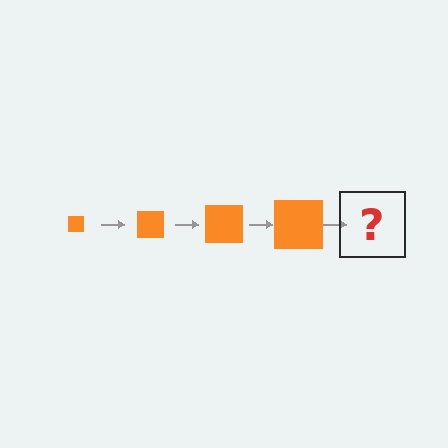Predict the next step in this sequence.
The next step is an orange square, larger than the previous one.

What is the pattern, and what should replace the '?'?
The pattern is that the square gets progressively larger each step. The '?' should be an orange square, larger than the previous one.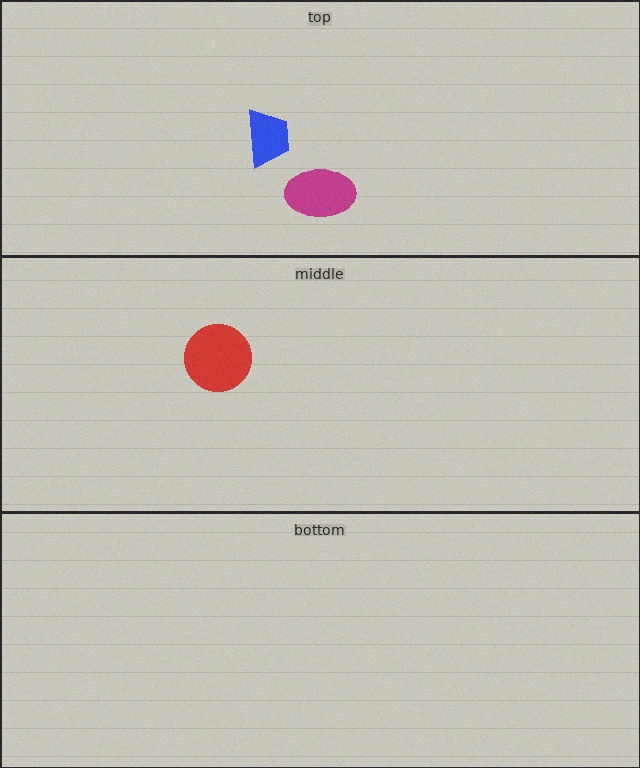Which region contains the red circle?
The middle region.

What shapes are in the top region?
The blue trapezoid, the magenta ellipse.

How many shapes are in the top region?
2.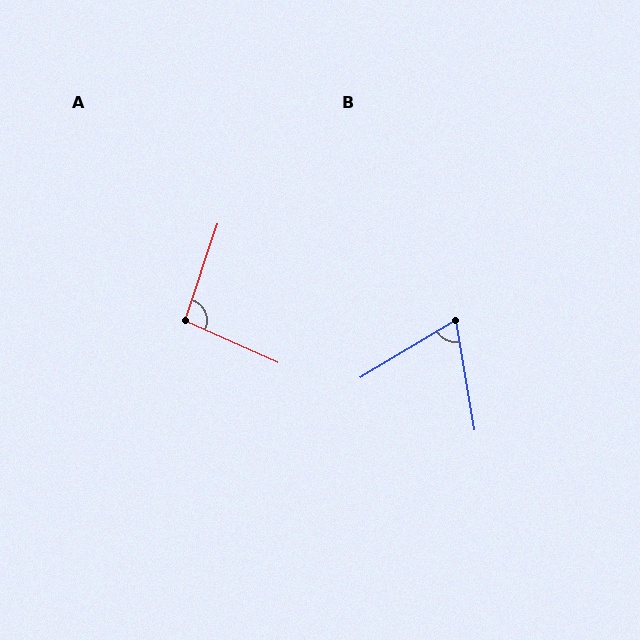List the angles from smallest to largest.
B (69°), A (95°).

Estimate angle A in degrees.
Approximately 95 degrees.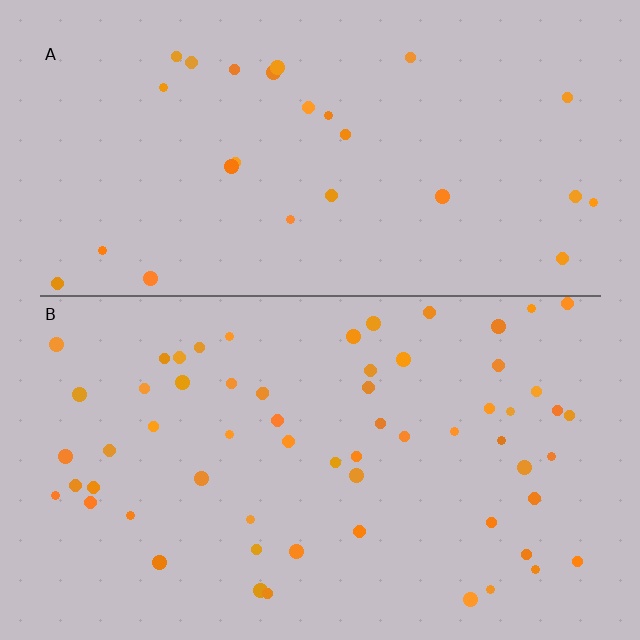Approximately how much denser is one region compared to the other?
Approximately 2.3× — region B over region A.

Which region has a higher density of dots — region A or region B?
B (the bottom).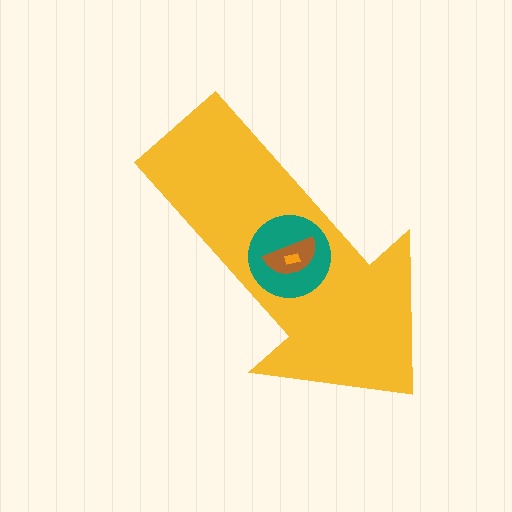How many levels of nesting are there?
4.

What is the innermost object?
The orange rectangle.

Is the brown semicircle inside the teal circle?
Yes.